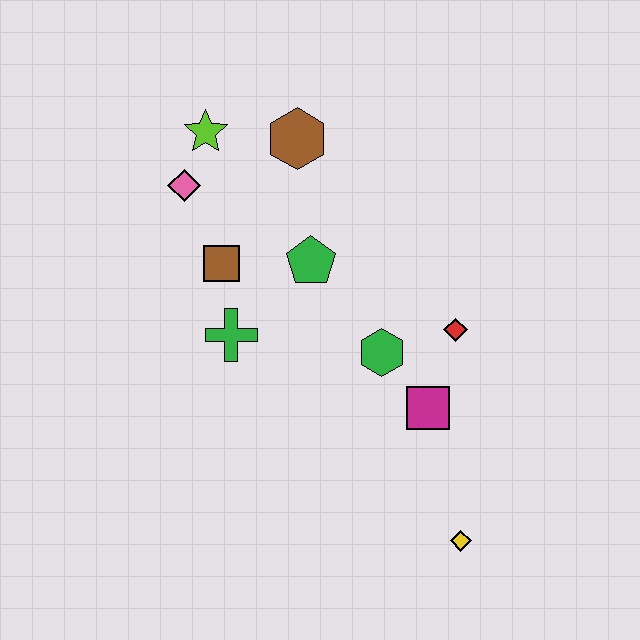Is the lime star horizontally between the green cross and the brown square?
No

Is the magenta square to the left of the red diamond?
Yes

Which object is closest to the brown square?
The green cross is closest to the brown square.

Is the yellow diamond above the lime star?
No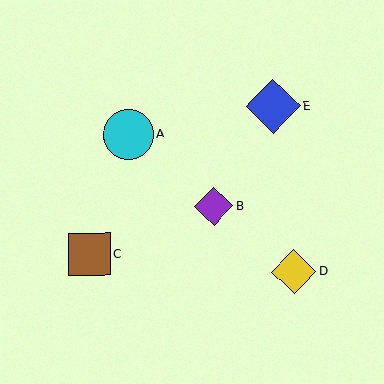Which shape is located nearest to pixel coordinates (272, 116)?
The blue diamond (labeled E) at (273, 106) is nearest to that location.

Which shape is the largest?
The blue diamond (labeled E) is the largest.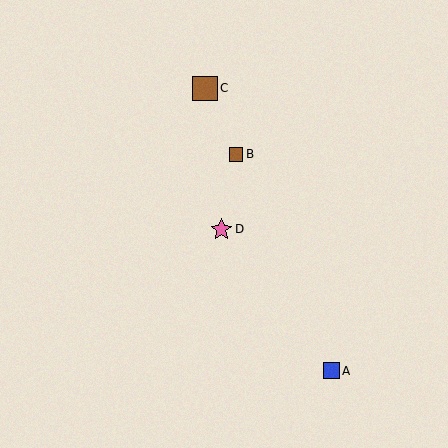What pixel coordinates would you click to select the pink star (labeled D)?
Click at (221, 229) to select the pink star D.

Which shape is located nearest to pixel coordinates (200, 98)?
The brown square (labeled C) at (205, 88) is nearest to that location.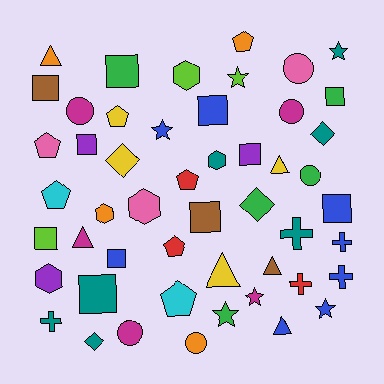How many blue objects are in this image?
There are 8 blue objects.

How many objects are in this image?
There are 50 objects.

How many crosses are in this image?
There are 5 crosses.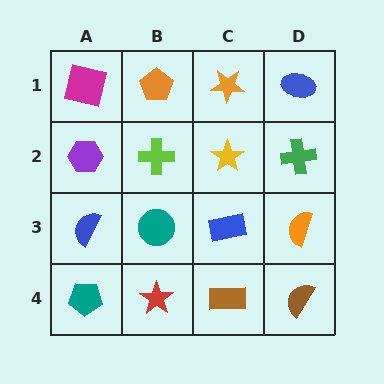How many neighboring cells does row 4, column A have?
2.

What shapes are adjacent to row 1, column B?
A lime cross (row 2, column B), a magenta square (row 1, column A), an orange star (row 1, column C).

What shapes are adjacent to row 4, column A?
A blue semicircle (row 3, column A), a red star (row 4, column B).